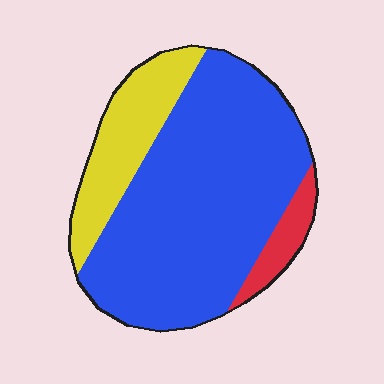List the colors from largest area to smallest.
From largest to smallest: blue, yellow, red.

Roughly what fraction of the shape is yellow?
Yellow covers 20% of the shape.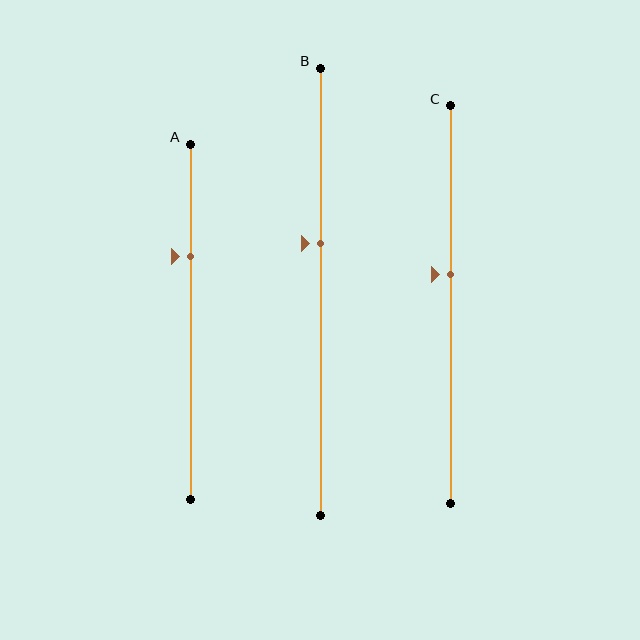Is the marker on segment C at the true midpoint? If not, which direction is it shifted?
No, the marker on segment C is shifted upward by about 7% of the segment length.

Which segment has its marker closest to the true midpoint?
Segment C has its marker closest to the true midpoint.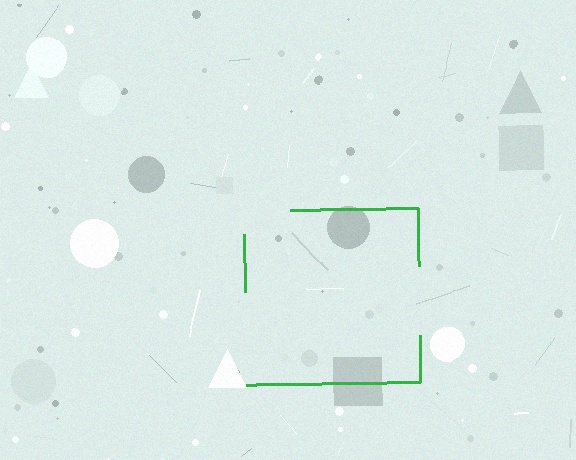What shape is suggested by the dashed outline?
The dashed outline suggests a square.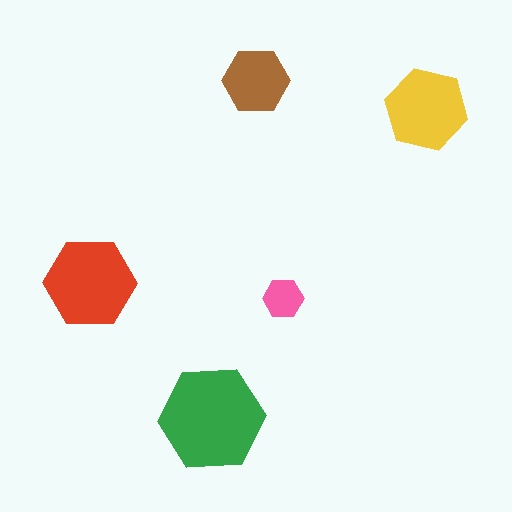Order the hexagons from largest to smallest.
the green one, the red one, the yellow one, the brown one, the pink one.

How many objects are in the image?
There are 5 objects in the image.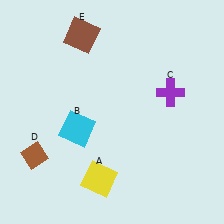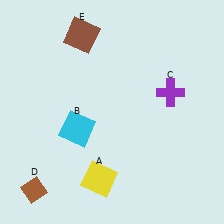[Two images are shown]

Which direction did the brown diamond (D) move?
The brown diamond (D) moved down.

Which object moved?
The brown diamond (D) moved down.